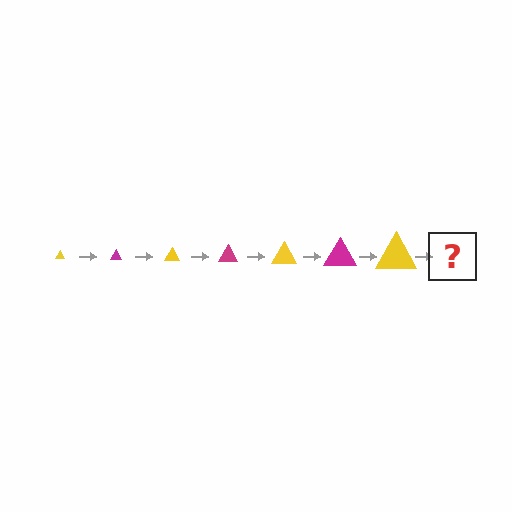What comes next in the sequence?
The next element should be a magenta triangle, larger than the previous one.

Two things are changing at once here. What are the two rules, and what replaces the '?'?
The two rules are that the triangle grows larger each step and the color cycles through yellow and magenta. The '?' should be a magenta triangle, larger than the previous one.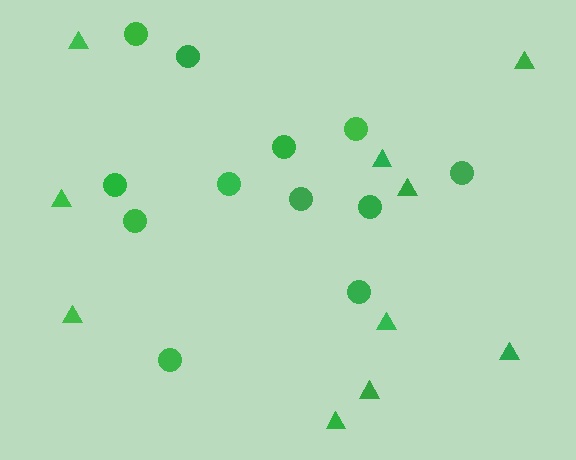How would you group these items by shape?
There are 2 groups: one group of triangles (10) and one group of circles (12).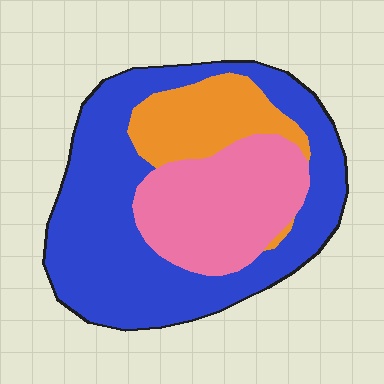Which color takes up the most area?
Blue, at roughly 55%.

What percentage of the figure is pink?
Pink takes up between a quarter and a half of the figure.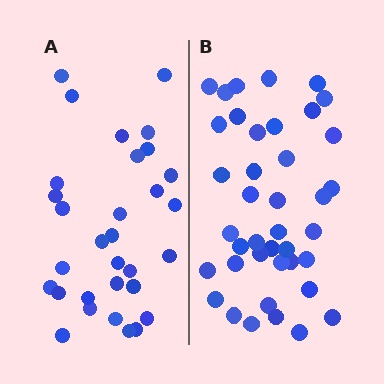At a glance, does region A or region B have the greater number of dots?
Region B (the right region) has more dots.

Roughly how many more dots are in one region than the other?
Region B has roughly 8 or so more dots than region A.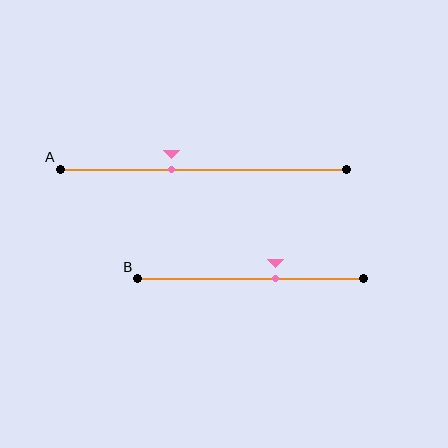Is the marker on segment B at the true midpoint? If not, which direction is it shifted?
No, the marker on segment B is shifted to the right by about 11% of the segment length.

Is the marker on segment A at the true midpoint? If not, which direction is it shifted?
No, the marker on segment A is shifted to the left by about 11% of the segment length.